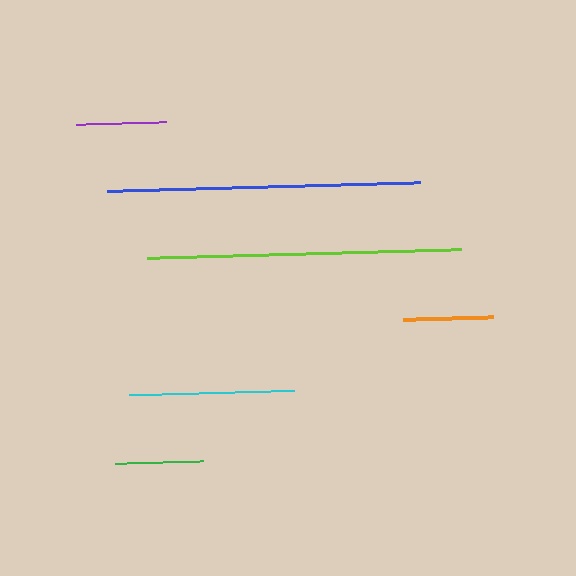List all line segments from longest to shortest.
From longest to shortest: lime, blue, cyan, purple, orange, green.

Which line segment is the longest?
The lime line is the longest at approximately 315 pixels.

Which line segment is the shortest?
The green line is the shortest at approximately 88 pixels.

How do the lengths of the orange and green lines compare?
The orange and green lines are approximately the same length.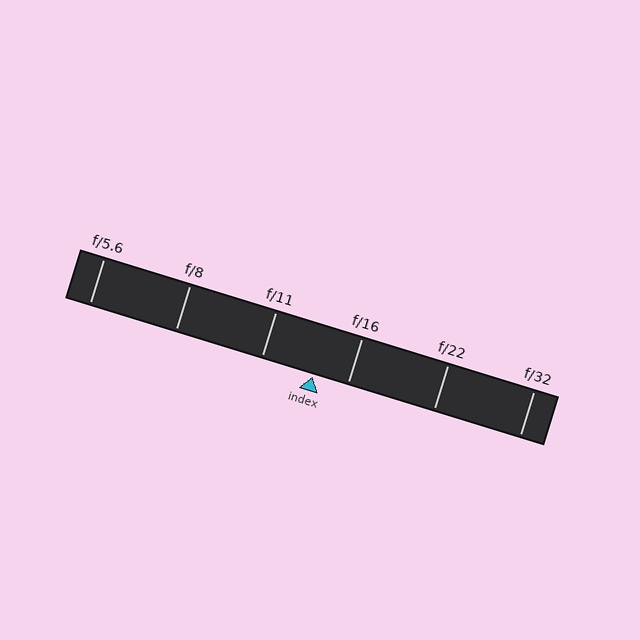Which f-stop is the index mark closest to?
The index mark is closest to f/16.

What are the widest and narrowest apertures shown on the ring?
The widest aperture shown is f/5.6 and the narrowest is f/32.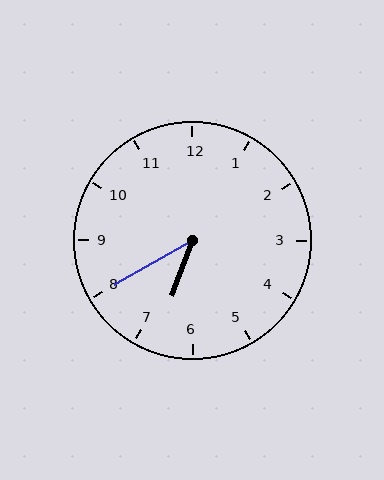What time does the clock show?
6:40.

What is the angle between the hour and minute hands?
Approximately 40 degrees.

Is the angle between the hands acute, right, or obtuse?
It is acute.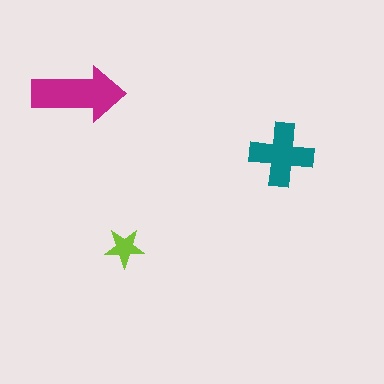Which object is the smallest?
The lime star.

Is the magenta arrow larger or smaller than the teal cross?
Larger.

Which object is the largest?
The magenta arrow.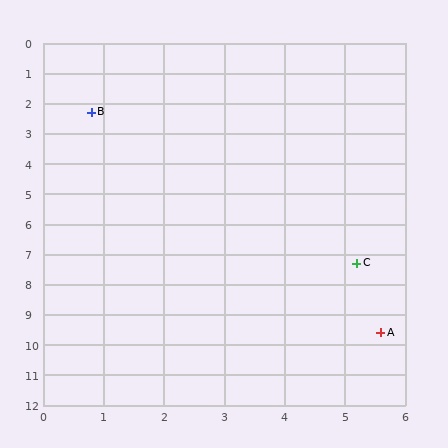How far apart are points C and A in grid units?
Points C and A are about 2.3 grid units apart.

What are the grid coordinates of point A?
Point A is at approximately (5.6, 9.6).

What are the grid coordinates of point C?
Point C is at approximately (5.2, 7.3).